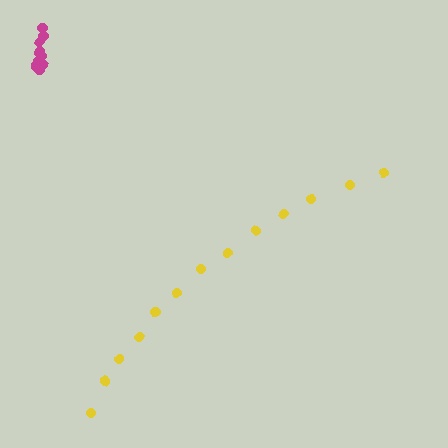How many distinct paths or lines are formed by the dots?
There are 2 distinct paths.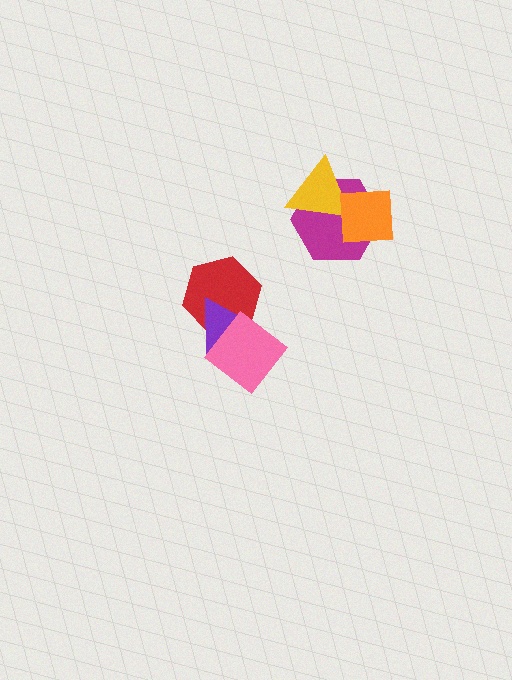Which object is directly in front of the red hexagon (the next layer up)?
The purple triangle is directly in front of the red hexagon.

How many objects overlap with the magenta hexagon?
2 objects overlap with the magenta hexagon.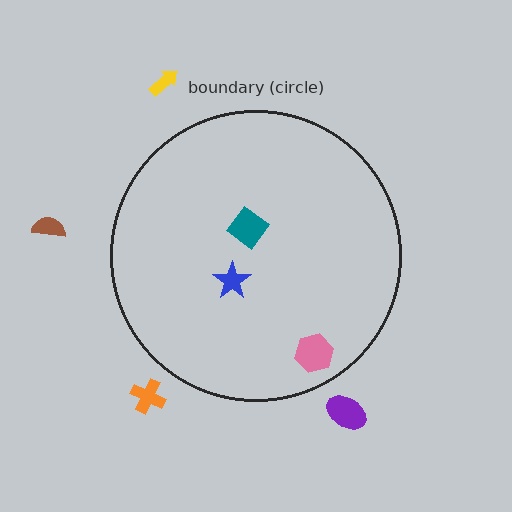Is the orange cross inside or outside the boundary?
Outside.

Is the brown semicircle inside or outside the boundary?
Outside.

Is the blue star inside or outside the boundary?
Inside.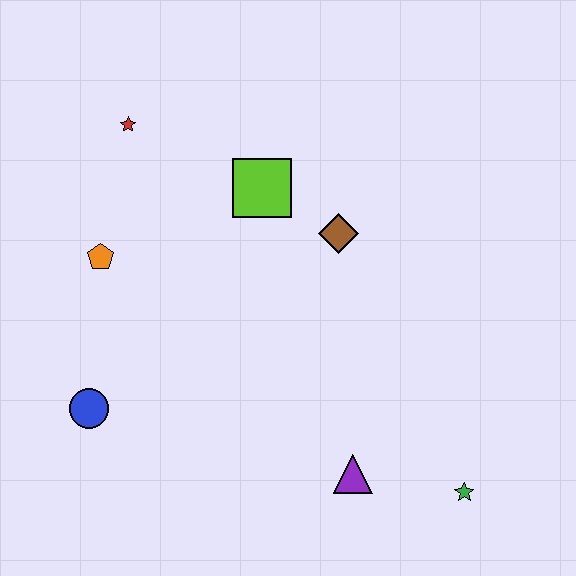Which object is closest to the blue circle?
The orange pentagon is closest to the blue circle.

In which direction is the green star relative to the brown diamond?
The green star is below the brown diamond.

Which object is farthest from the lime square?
The green star is farthest from the lime square.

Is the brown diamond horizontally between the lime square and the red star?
No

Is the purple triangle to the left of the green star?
Yes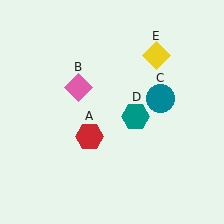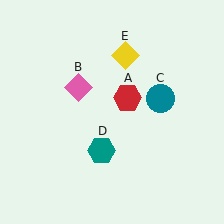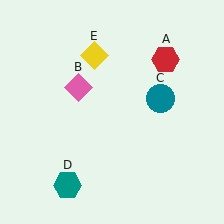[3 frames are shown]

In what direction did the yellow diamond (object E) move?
The yellow diamond (object E) moved left.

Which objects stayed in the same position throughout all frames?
Pink diamond (object B) and teal circle (object C) remained stationary.